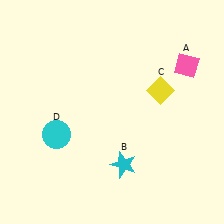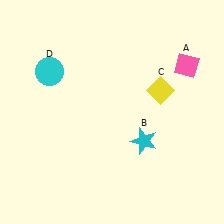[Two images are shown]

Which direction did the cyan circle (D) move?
The cyan circle (D) moved up.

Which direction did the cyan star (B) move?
The cyan star (B) moved up.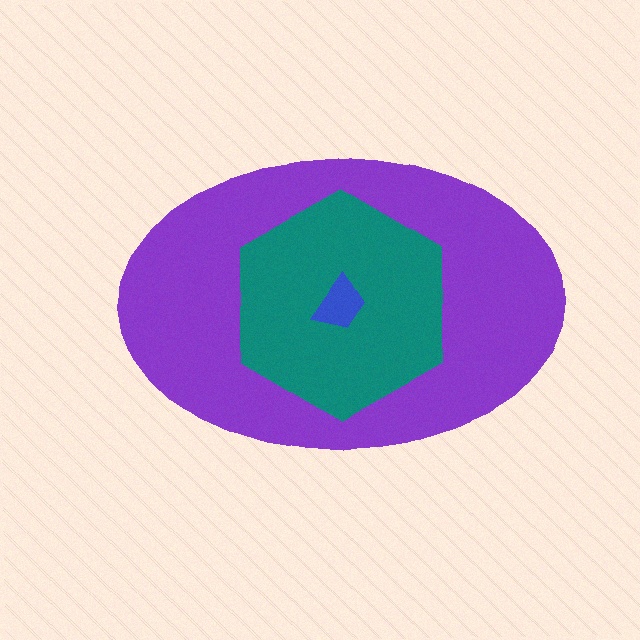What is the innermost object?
The blue trapezoid.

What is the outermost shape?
The purple ellipse.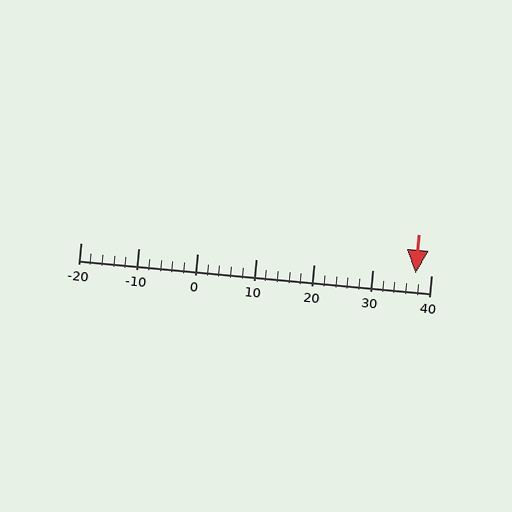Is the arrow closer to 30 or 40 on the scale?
The arrow is closer to 40.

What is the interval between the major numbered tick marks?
The major tick marks are spaced 10 units apart.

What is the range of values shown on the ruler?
The ruler shows values from -20 to 40.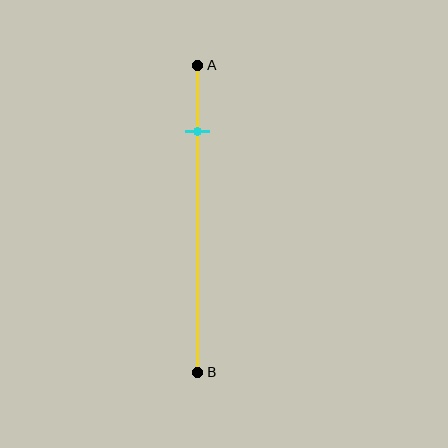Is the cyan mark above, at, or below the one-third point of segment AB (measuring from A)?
The cyan mark is above the one-third point of segment AB.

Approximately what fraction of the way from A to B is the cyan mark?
The cyan mark is approximately 20% of the way from A to B.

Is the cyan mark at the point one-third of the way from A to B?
No, the mark is at about 20% from A, not at the 33% one-third point.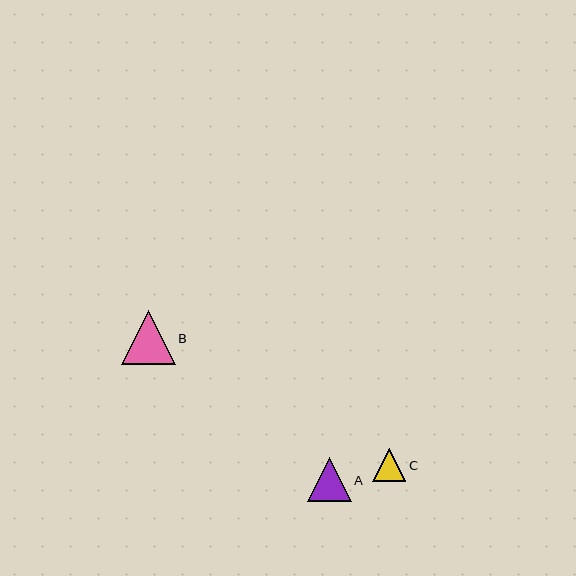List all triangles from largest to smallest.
From largest to smallest: B, A, C.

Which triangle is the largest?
Triangle B is the largest with a size of approximately 54 pixels.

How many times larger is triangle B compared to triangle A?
Triangle B is approximately 1.2 times the size of triangle A.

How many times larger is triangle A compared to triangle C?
Triangle A is approximately 1.3 times the size of triangle C.